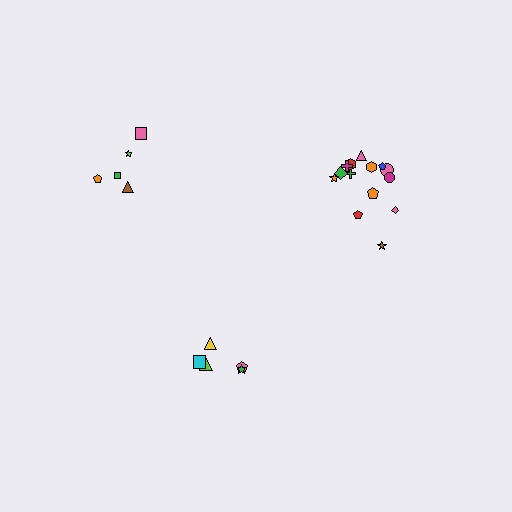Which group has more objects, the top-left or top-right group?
The top-right group.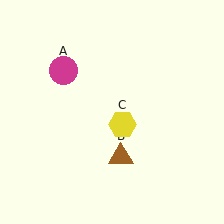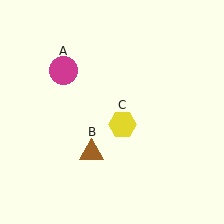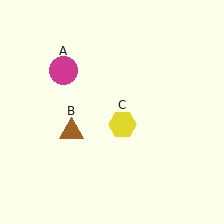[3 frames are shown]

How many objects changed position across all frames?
1 object changed position: brown triangle (object B).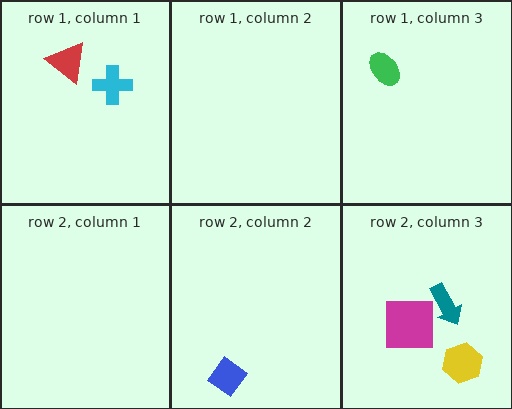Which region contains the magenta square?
The row 2, column 3 region.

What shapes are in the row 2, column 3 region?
The teal arrow, the yellow hexagon, the magenta square.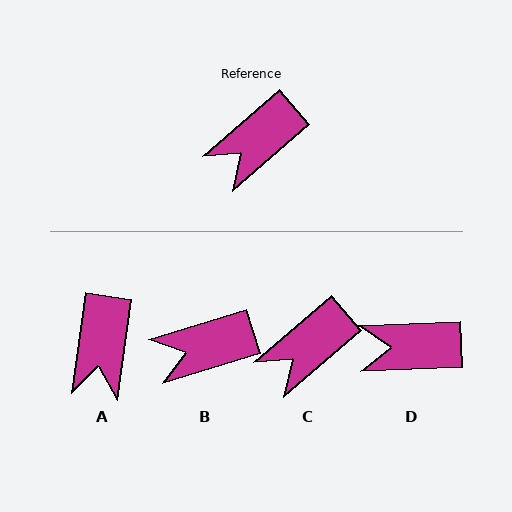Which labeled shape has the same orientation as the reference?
C.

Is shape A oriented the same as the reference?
No, it is off by about 41 degrees.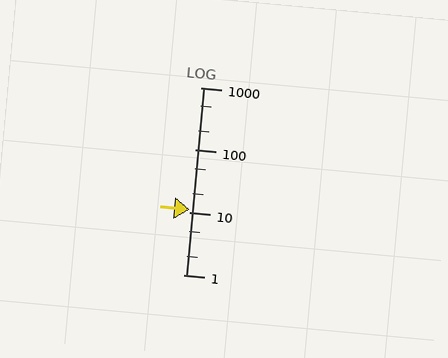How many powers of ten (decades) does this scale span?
The scale spans 3 decades, from 1 to 1000.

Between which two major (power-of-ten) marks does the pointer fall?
The pointer is between 10 and 100.